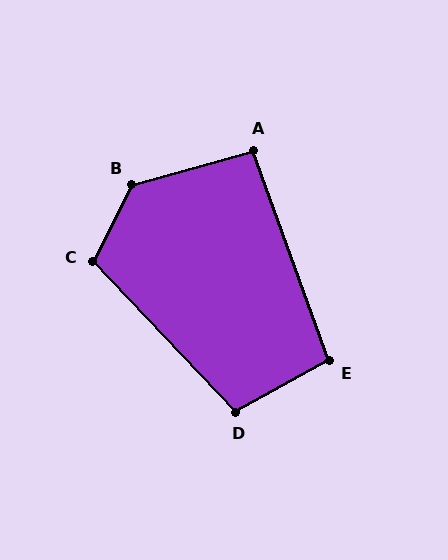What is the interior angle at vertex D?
Approximately 105 degrees (obtuse).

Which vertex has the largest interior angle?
B, at approximately 133 degrees.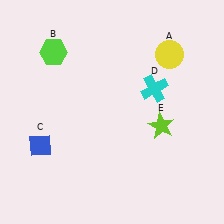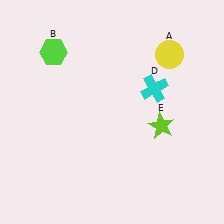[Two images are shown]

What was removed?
The blue diamond (C) was removed in Image 2.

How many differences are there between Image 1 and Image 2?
There is 1 difference between the two images.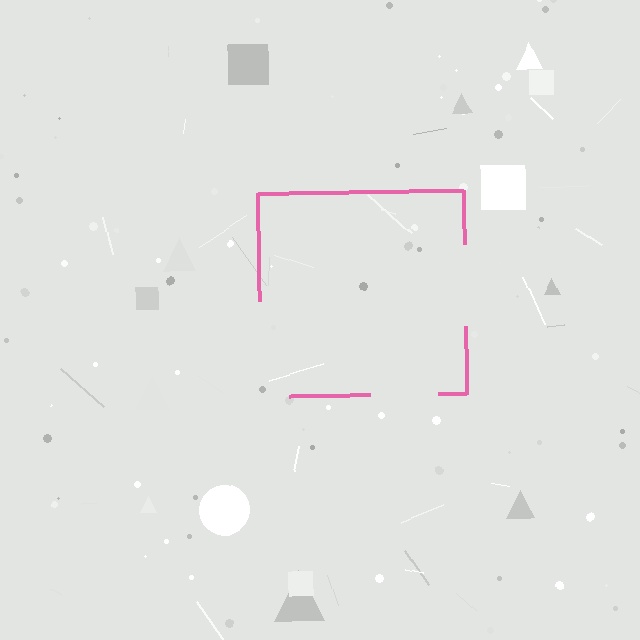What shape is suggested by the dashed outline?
The dashed outline suggests a square.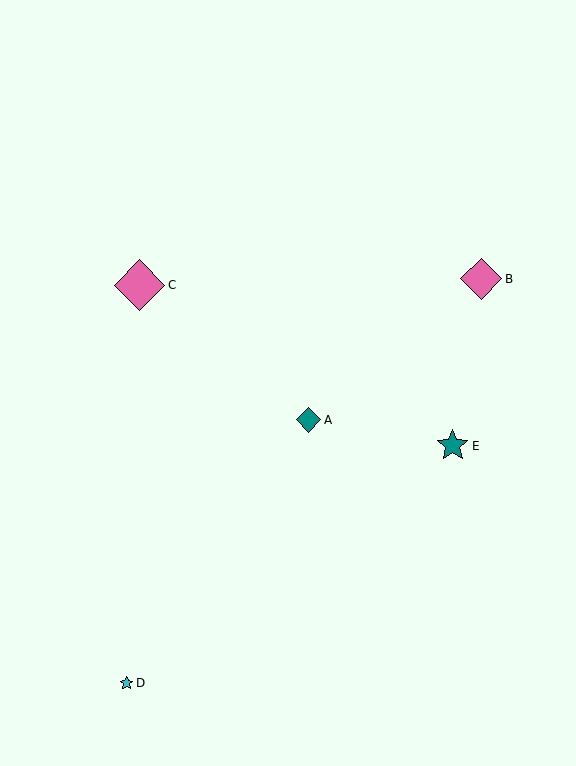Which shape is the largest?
The pink diamond (labeled C) is the largest.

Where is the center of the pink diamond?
The center of the pink diamond is at (140, 285).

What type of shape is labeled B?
Shape B is a pink diamond.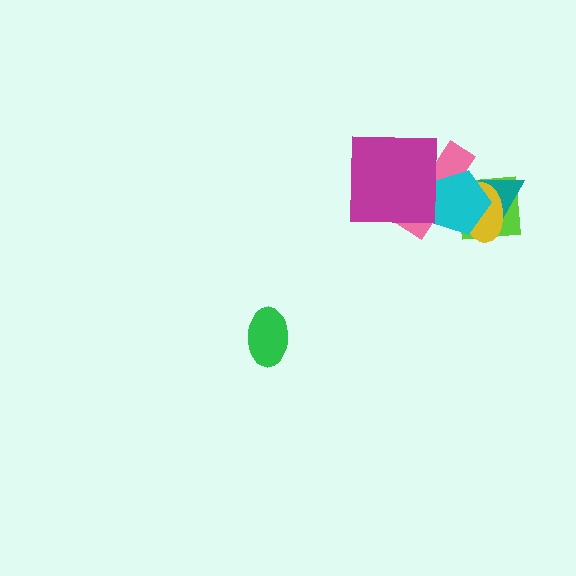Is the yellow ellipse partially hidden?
Yes, it is partially covered by another shape.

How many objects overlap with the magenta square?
2 objects overlap with the magenta square.